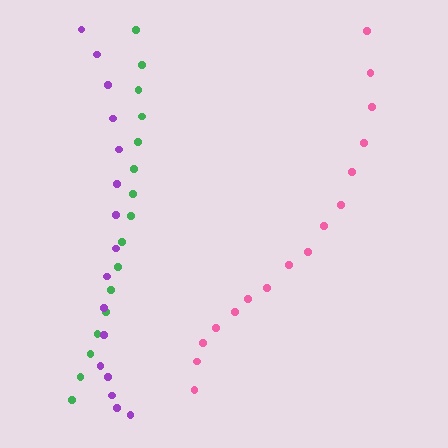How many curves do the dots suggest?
There are 3 distinct paths.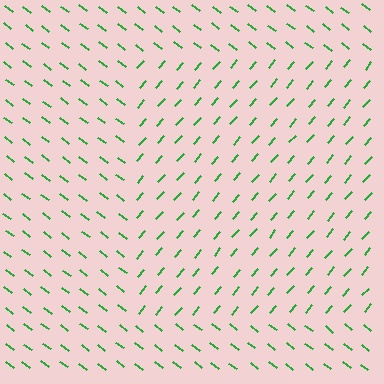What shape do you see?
I see a rectangle.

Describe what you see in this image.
The image is filled with small green line segments. A rectangle region in the image has lines oriented differently from the surrounding lines, creating a visible texture boundary.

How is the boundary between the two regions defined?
The boundary is defined purely by a change in line orientation (approximately 87 degrees difference). All lines are the same color and thickness.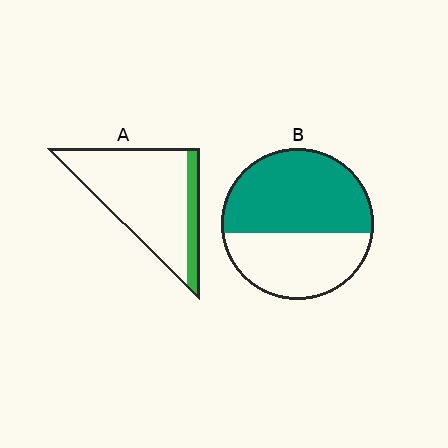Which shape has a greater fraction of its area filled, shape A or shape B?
Shape B.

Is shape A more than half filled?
No.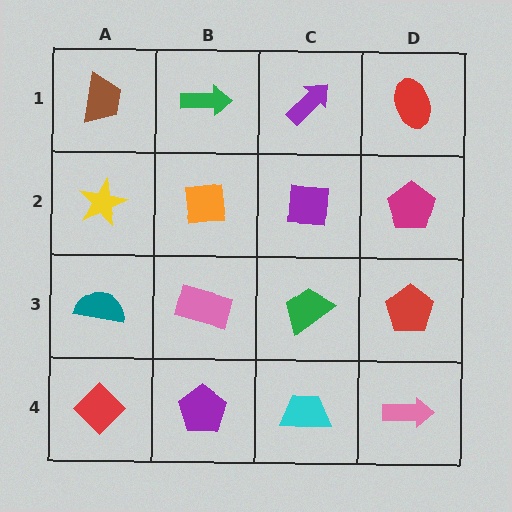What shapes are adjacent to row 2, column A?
A brown trapezoid (row 1, column A), a teal semicircle (row 3, column A), an orange square (row 2, column B).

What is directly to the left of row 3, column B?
A teal semicircle.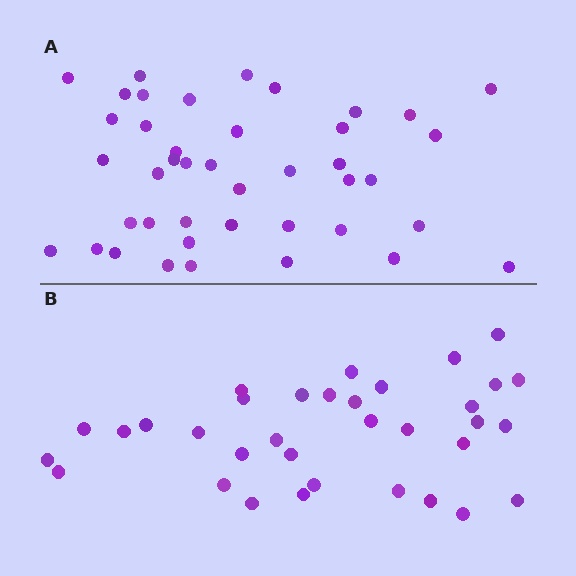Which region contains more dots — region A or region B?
Region A (the top region) has more dots.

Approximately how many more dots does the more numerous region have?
Region A has roughly 8 or so more dots than region B.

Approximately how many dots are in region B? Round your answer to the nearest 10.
About 30 dots. (The exact count is 34, which rounds to 30.)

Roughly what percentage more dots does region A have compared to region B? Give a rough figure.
About 25% more.